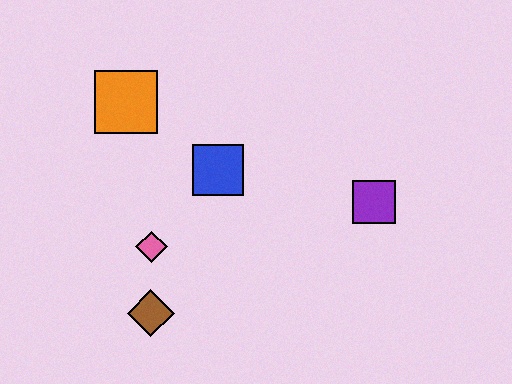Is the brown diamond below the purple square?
Yes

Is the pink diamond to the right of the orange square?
Yes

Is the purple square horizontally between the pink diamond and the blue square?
No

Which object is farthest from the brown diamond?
The purple square is farthest from the brown diamond.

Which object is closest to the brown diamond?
The pink diamond is closest to the brown diamond.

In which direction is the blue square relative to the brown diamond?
The blue square is above the brown diamond.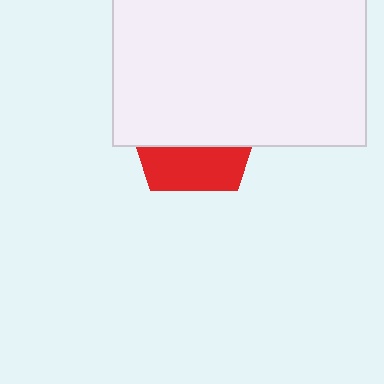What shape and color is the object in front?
The object in front is a white rectangle.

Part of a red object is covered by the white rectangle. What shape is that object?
It is a pentagon.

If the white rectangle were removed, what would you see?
You would see the complete red pentagon.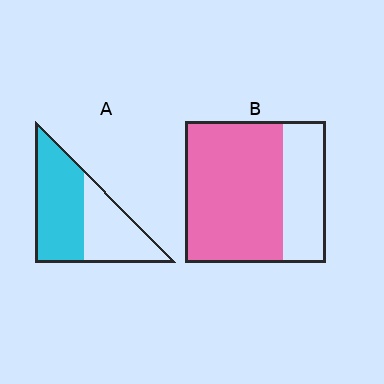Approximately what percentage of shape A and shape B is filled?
A is approximately 55% and B is approximately 70%.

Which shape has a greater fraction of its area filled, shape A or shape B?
Shape B.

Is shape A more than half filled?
Yes.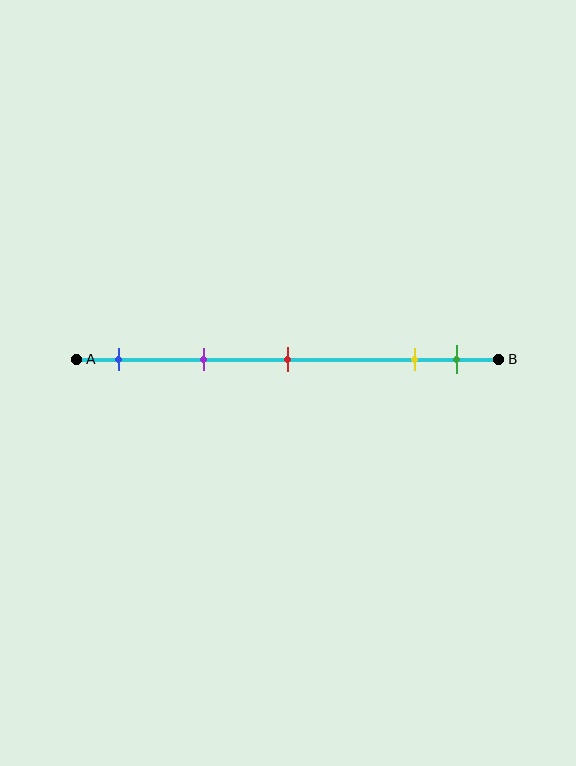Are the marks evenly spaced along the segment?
No, the marks are not evenly spaced.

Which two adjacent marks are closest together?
The yellow and green marks are the closest adjacent pair.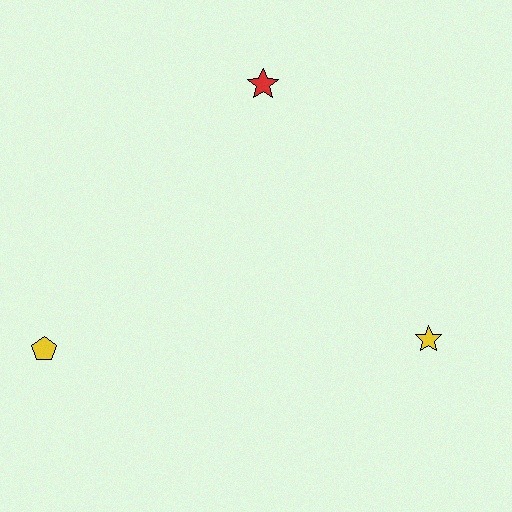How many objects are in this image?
There are 3 objects.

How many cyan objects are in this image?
There are no cyan objects.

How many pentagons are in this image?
There is 1 pentagon.